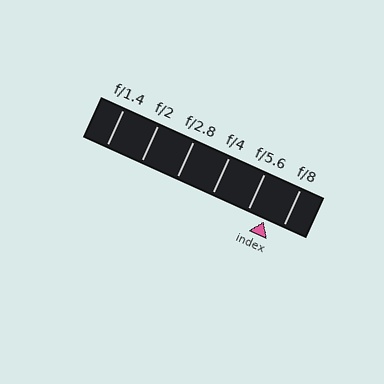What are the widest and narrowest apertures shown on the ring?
The widest aperture shown is f/1.4 and the narrowest is f/8.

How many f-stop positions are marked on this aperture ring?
There are 6 f-stop positions marked.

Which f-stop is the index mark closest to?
The index mark is closest to f/5.6.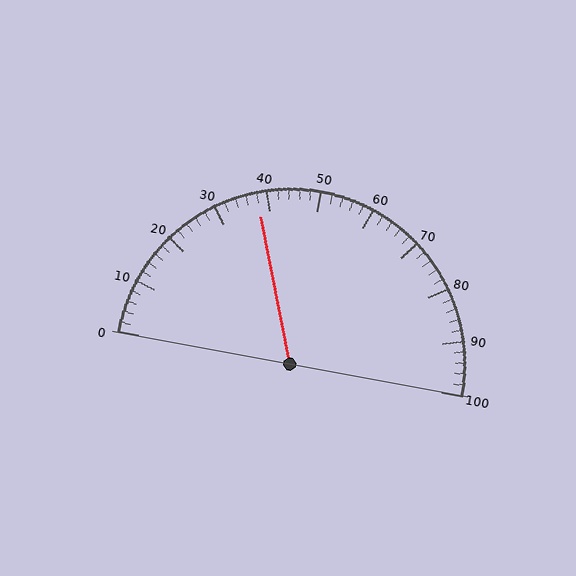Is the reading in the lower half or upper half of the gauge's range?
The reading is in the lower half of the range (0 to 100).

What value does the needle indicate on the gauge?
The needle indicates approximately 38.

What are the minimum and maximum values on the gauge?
The gauge ranges from 0 to 100.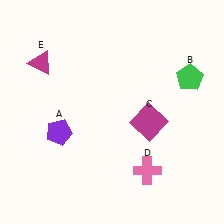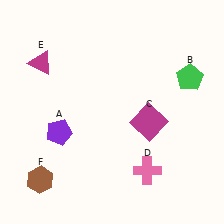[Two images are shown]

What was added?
A brown hexagon (F) was added in Image 2.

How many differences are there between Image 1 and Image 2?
There is 1 difference between the two images.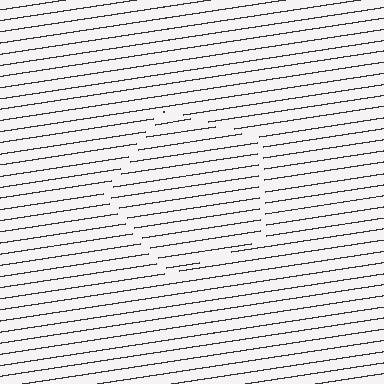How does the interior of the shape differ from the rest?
The interior of the shape contains the same grating, shifted by half a period — the contour is defined by the phase discontinuity where line-ends from the inner and outer gratings abut.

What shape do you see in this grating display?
An illusory pentagon. The interior of the shape contains the same grating, shifted by half a period — the contour is defined by the phase discontinuity where line-ends from the inner and outer gratings abut.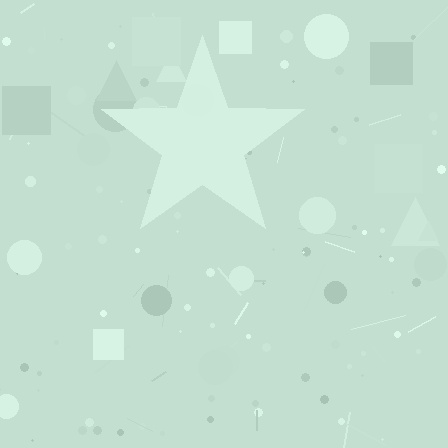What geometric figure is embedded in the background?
A star is embedded in the background.